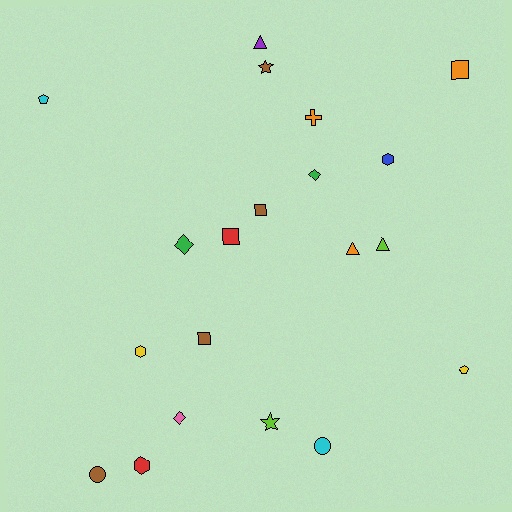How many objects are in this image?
There are 20 objects.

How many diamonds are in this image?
There are 3 diamonds.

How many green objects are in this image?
There are 2 green objects.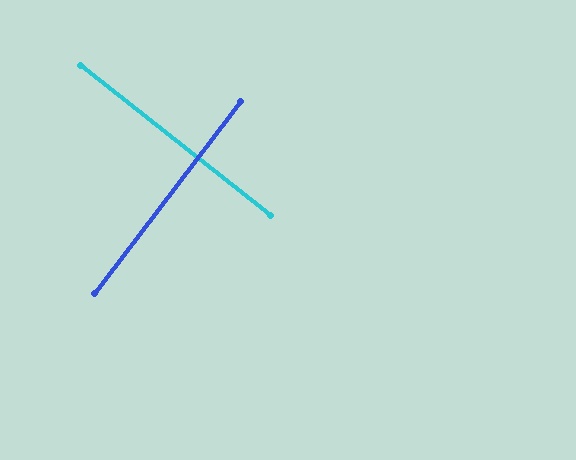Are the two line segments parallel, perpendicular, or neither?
Perpendicular — they meet at approximately 89°.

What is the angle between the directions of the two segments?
Approximately 89 degrees.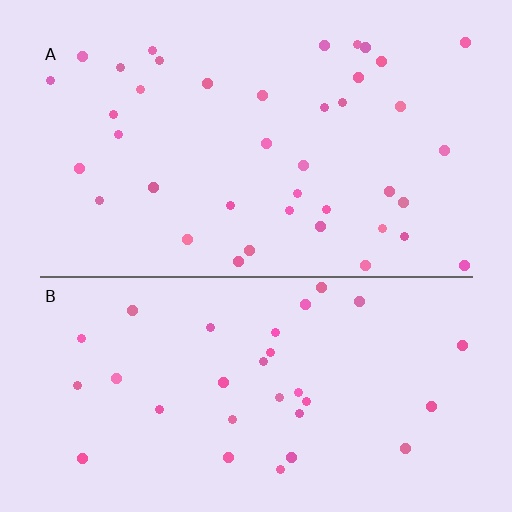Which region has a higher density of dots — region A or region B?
A (the top).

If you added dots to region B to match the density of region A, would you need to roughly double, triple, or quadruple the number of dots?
Approximately double.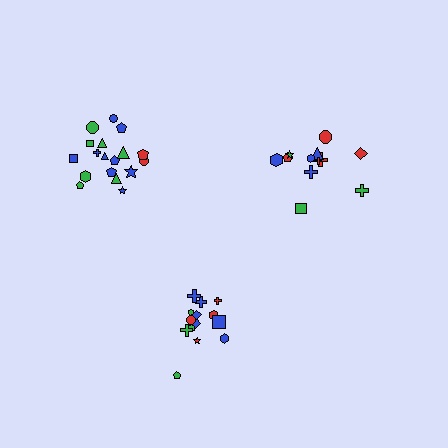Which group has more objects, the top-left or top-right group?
The top-left group.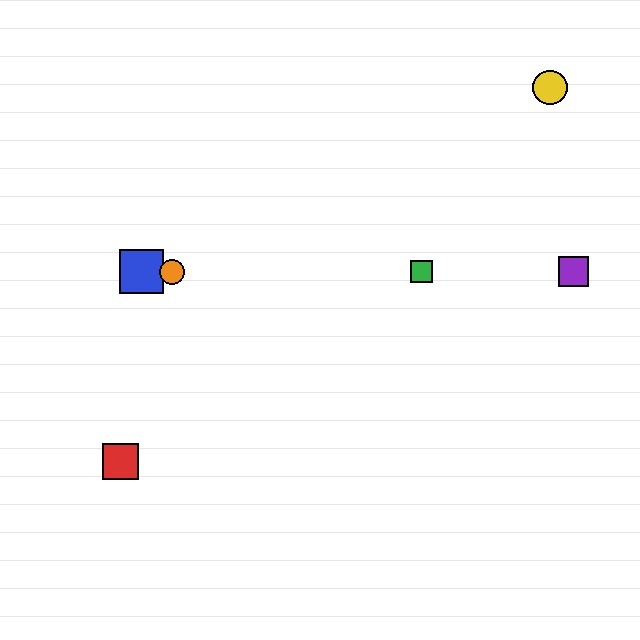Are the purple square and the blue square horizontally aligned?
Yes, both are at y≈272.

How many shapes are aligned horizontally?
4 shapes (the blue square, the green square, the purple square, the orange circle) are aligned horizontally.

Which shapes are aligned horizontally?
The blue square, the green square, the purple square, the orange circle are aligned horizontally.